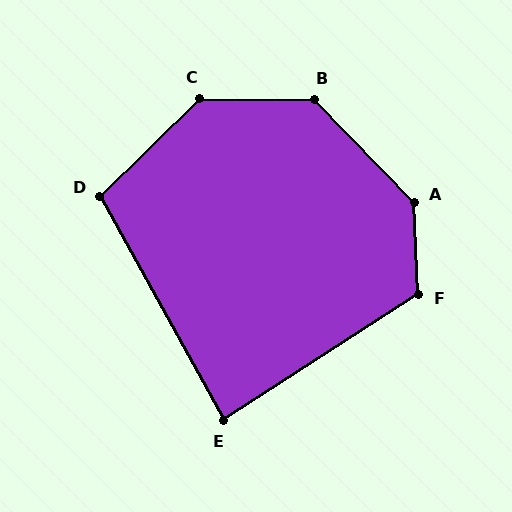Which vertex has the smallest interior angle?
E, at approximately 86 degrees.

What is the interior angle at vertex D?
Approximately 105 degrees (obtuse).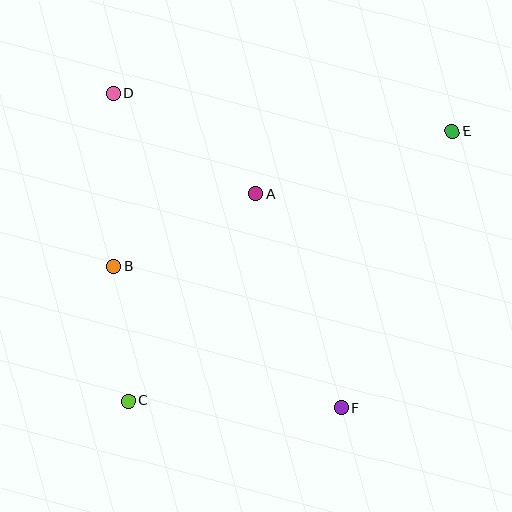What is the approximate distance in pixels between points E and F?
The distance between E and F is approximately 297 pixels.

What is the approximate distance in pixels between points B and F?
The distance between B and F is approximately 268 pixels.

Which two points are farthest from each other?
Points C and E are farthest from each other.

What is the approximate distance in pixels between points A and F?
The distance between A and F is approximately 230 pixels.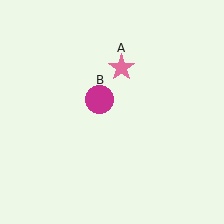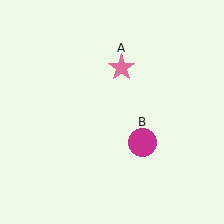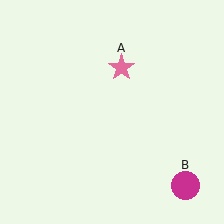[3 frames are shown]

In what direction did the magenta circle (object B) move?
The magenta circle (object B) moved down and to the right.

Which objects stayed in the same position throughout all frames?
Pink star (object A) remained stationary.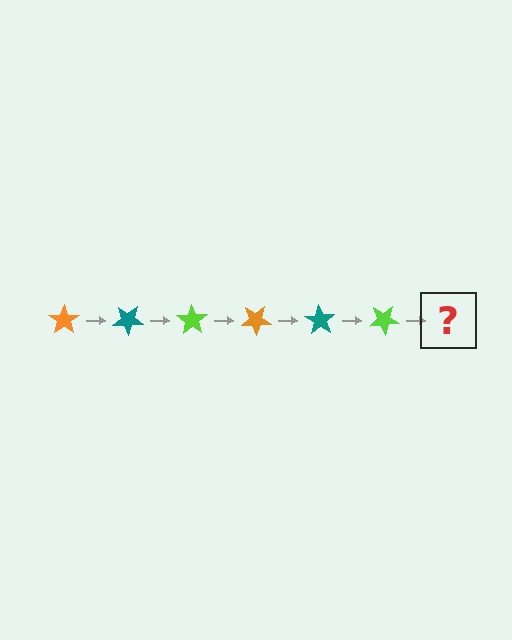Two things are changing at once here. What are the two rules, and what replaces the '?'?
The two rules are that it rotates 35 degrees each step and the color cycles through orange, teal, and lime. The '?' should be an orange star, rotated 210 degrees from the start.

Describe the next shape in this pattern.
It should be an orange star, rotated 210 degrees from the start.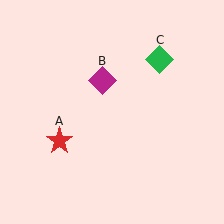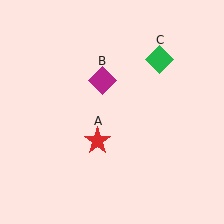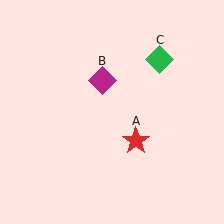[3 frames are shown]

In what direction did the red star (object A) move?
The red star (object A) moved right.